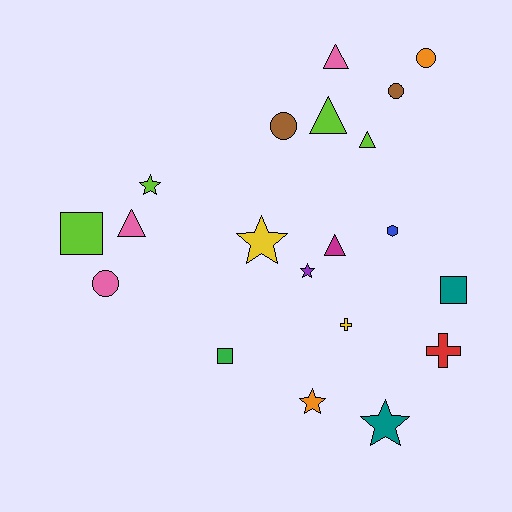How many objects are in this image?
There are 20 objects.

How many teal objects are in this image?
There are 2 teal objects.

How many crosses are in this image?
There are 2 crosses.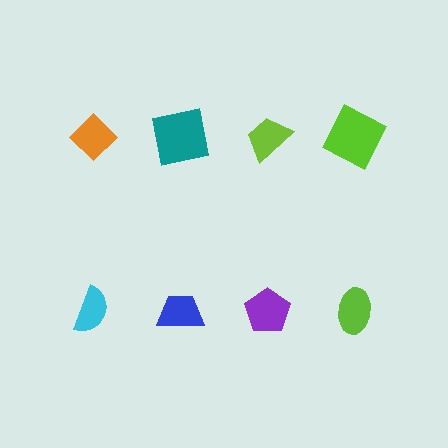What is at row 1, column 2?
A teal square.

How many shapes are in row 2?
4 shapes.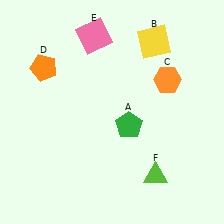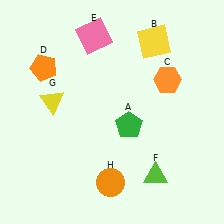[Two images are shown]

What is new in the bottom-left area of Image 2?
An orange circle (H) was added in the bottom-left area of Image 2.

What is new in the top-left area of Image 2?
A yellow triangle (G) was added in the top-left area of Image 2.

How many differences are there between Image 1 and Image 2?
There are 2 differences between the two images.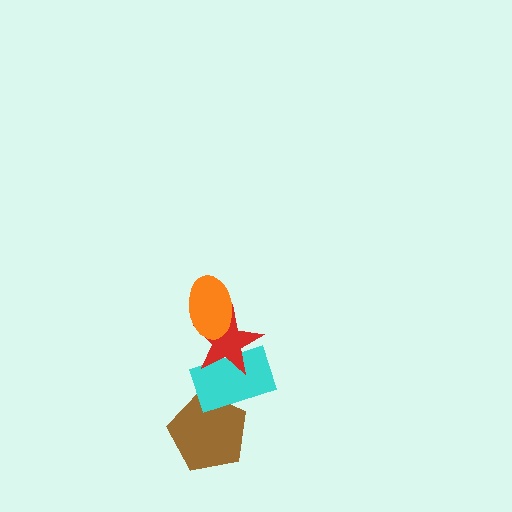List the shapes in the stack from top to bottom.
From top to bottom: the orange ellipse, the red star, the cyan rectangle, the brown pentagon.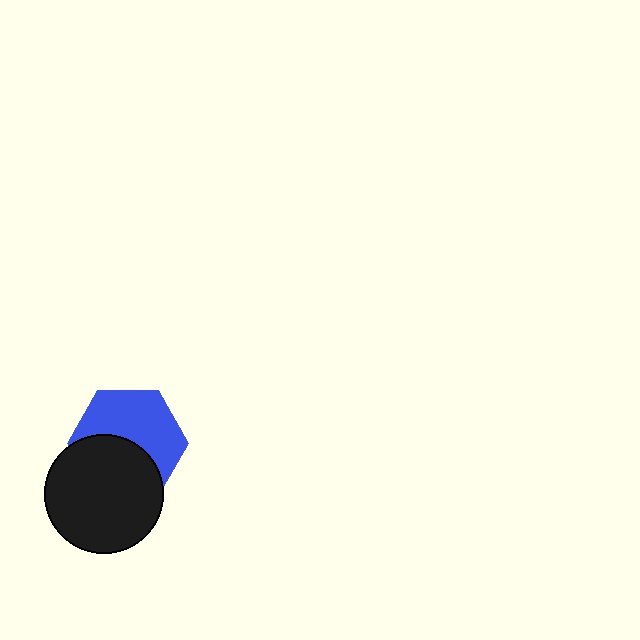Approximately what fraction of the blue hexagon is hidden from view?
Roughly 44% of the blue hexagon is hidden behind the black circle.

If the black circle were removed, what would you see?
You would see the complete blue hexagon.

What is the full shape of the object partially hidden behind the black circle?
The partially hidden object is a blue hexagon.